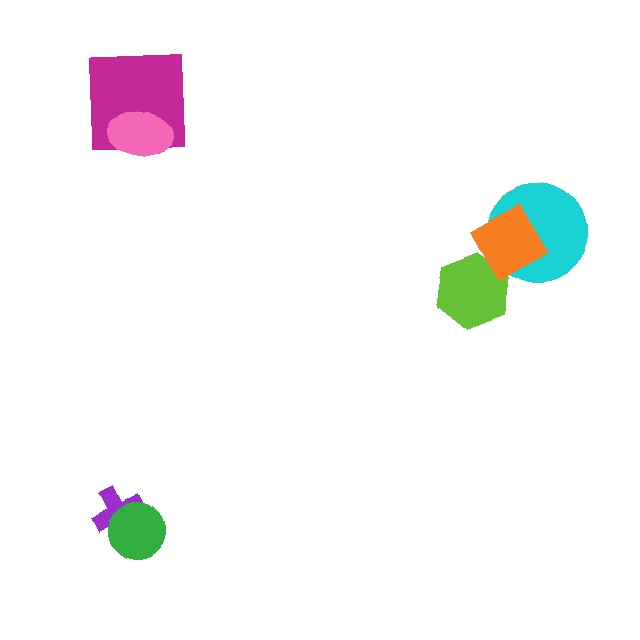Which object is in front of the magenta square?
The pink ellipse is in front of the magenta square.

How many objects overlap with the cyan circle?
1 object overlaps with the cyan circle.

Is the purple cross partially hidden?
Yes, it is partially covered by another shape.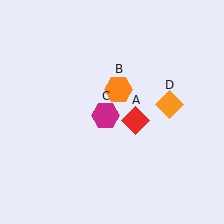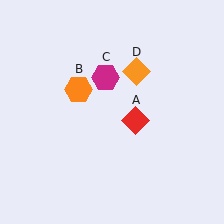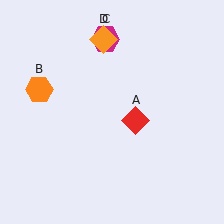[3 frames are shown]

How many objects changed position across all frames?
3 objects changed position: orange hexagon (object B), magenta hexagon (object C), orange diamond (object D).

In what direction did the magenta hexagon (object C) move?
The magenta hexagon (object C) moved up.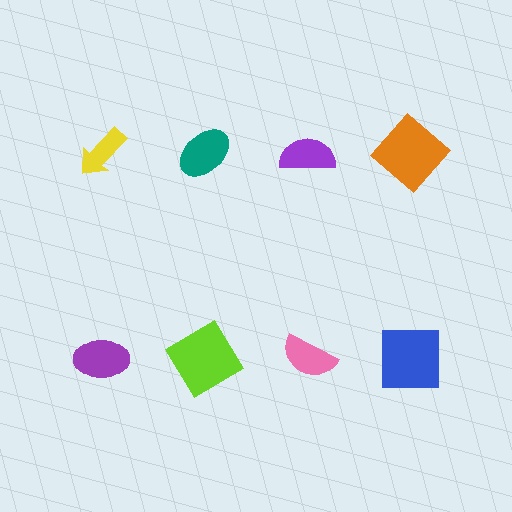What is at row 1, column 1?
A yellow arrow.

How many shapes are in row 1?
4 shapes.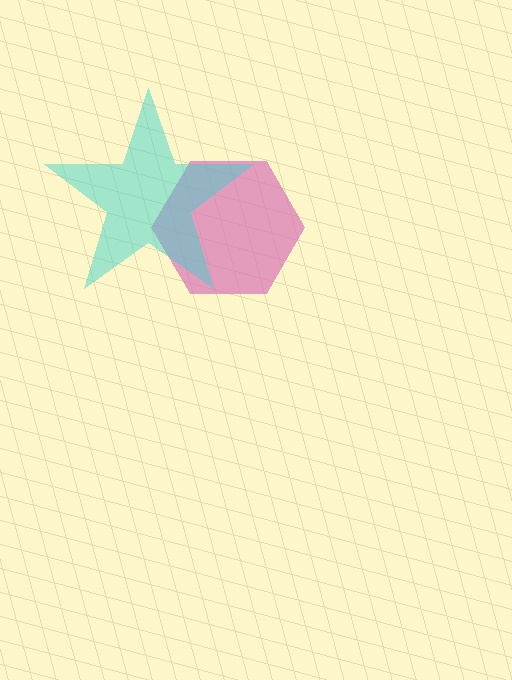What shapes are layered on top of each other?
The layered shapes are: a pink hexagon, a cyan star.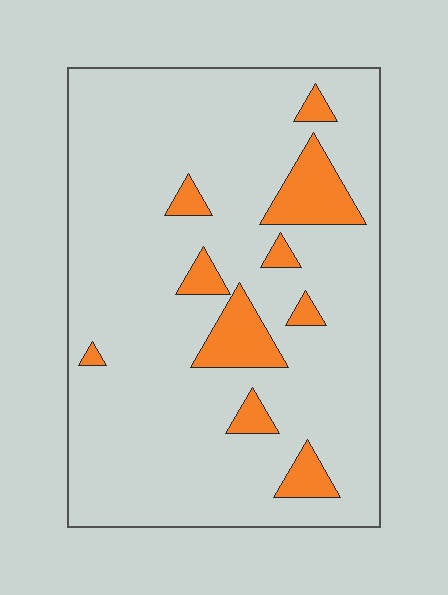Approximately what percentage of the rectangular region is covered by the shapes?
Approximately 10%.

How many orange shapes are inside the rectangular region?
10.